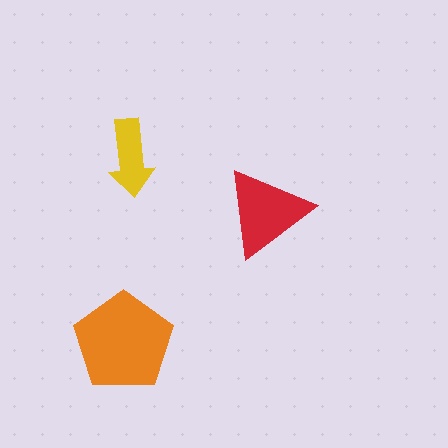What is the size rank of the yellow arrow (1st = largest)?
3rd.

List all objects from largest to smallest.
The orange pentagon, the red triangle, the yellow arrow.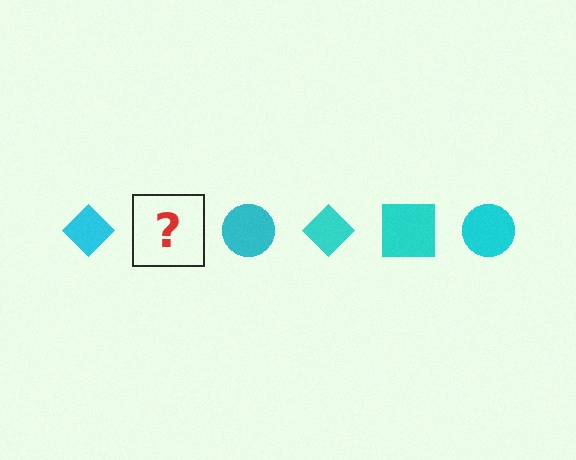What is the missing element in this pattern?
The missing element is a cyan square.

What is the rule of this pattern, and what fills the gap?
The rule is that the pattern cycles through diamond, square, circle shapes in cyan. The gap should be filled with a cyan square.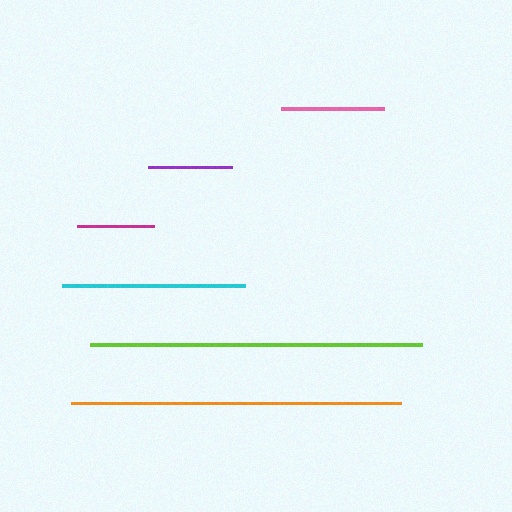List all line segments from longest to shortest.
From longest to shortest: lime, orange, cyan, pink, purple, magenta.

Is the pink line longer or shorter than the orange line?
The orange line is longer than the pink line.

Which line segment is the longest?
The lime line is the longest at approximately 332 pixels.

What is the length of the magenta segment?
The magenta segment is approximately 77 pixels long.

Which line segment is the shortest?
The magenta line is the shortest at approximately 77 pixels.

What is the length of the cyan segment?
The cyan segment is approximately 183 pixels long.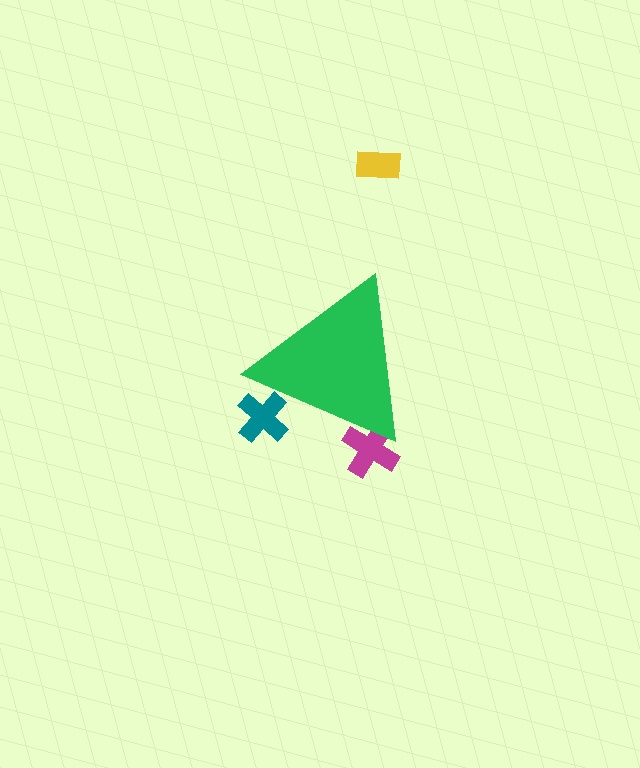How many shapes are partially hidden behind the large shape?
2 shapes are partially hidden.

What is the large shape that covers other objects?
A green triangle.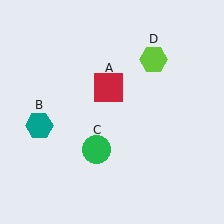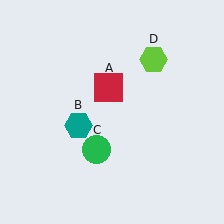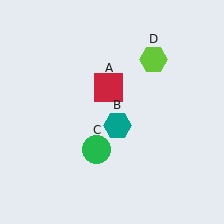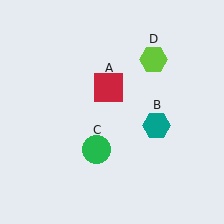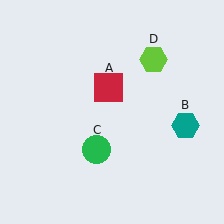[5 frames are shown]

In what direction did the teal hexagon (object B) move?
The teal hexagon (object B) moved right.